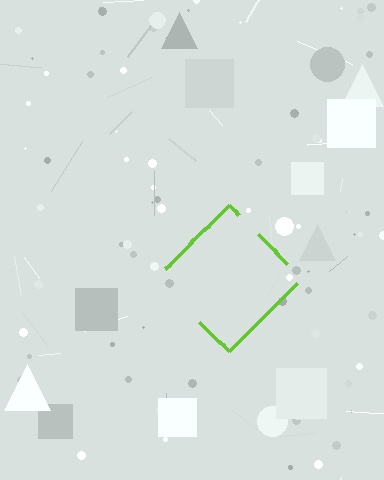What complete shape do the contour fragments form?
The contour fragments form a diamond.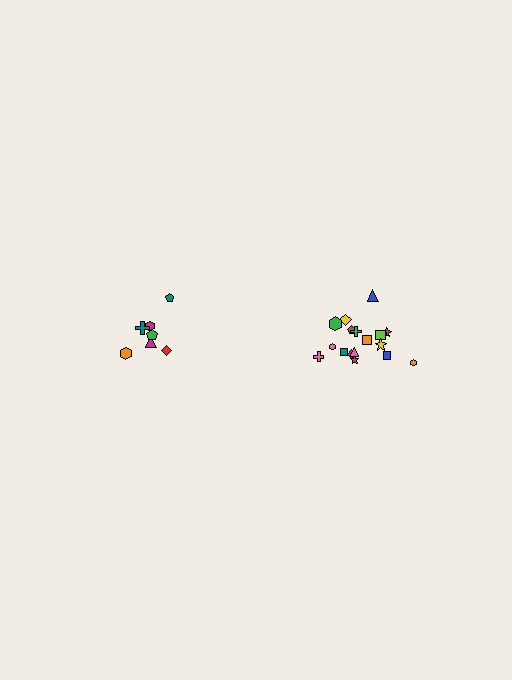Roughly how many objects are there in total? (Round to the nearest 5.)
Roughly 25 objects in total.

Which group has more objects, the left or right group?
The right group.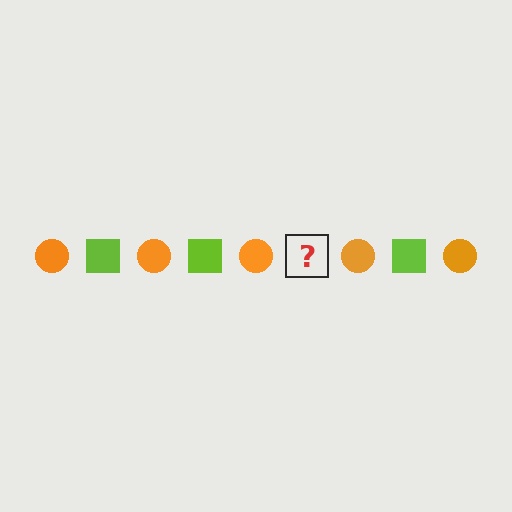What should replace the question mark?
The question mark should be replaced with a lime square.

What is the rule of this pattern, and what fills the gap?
The rule is that the pattern alternates between orange circle and lime square. The gap should be filled with a lime square.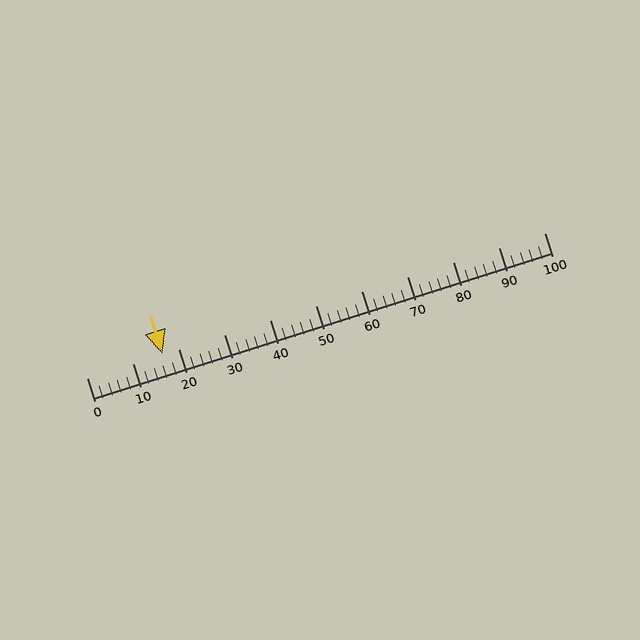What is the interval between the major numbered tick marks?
The major tick marks are spaced 10 units apart.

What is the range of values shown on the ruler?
The ruler shows values from 0 to 100.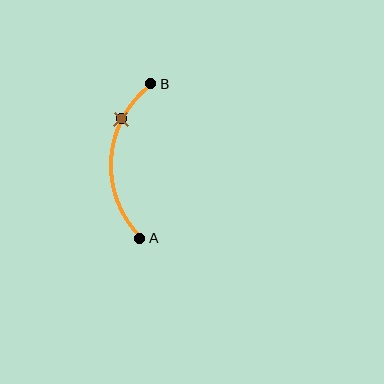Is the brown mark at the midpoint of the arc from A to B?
No. The brown mark lies on the arc but is closer to endpoint B. The arc midpoint would be at the point on the curve equidistant along the arc from both A and B.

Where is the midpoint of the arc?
The arc midpoint is the point on the curve farthest from the straight line joining A and B. It sits to the left of that line.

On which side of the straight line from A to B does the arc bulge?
The arc bulges to the left of the straight line connecting A and B.